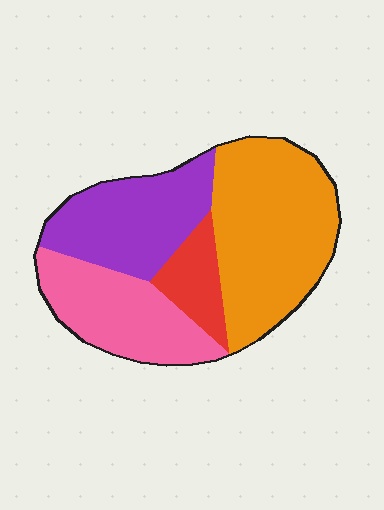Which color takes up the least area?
Red, at roughly 10%.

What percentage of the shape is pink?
Pink covers 24% of the shape.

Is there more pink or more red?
Pink.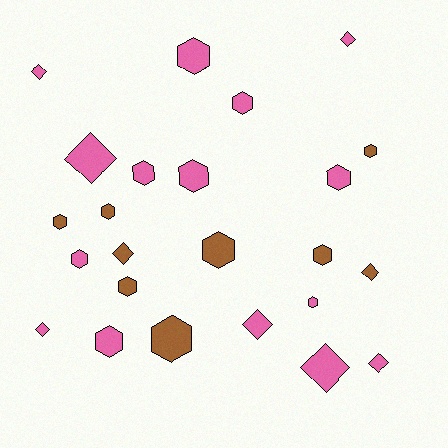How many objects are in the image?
There are 24 objects.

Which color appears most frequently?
Pink, with 15 objects.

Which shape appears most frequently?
Hexagon, with 15 objects.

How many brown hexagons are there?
There are 7 brown hexagons.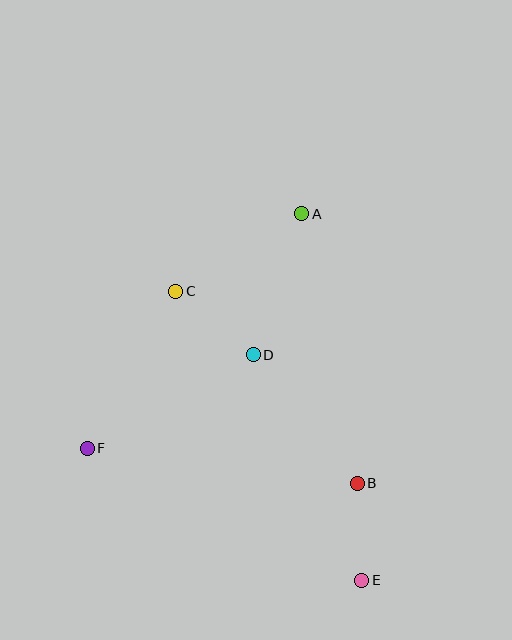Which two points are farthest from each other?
Points A and E are farthest from each other.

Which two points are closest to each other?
Points B and E are closest to each other.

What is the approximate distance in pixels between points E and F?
The distance between E and F is approximately 305 pixels.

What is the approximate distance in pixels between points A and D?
The distance between A and D is approximately 149 pixels.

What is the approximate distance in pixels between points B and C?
The distance between B and C is approximately 264 pixels.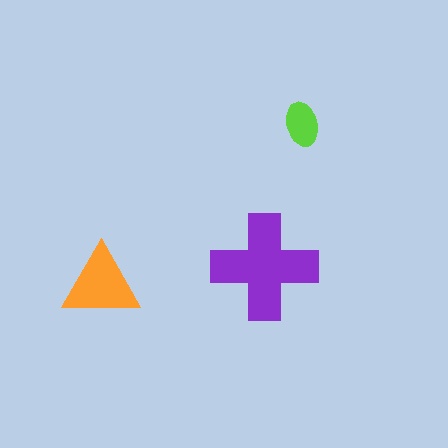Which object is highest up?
The lime ellipse is topmost.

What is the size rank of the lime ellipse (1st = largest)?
3rd.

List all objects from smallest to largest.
The lime ellipse, the orange triangle, the purple cross.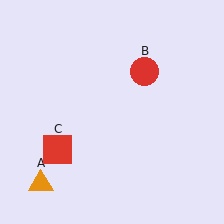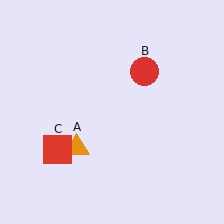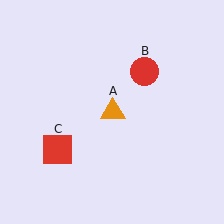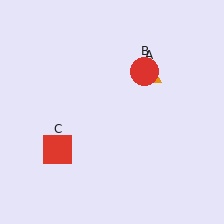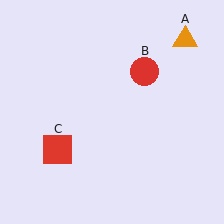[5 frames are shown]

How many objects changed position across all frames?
1 object changed position: orange triangle (object A).